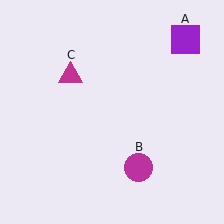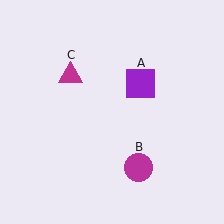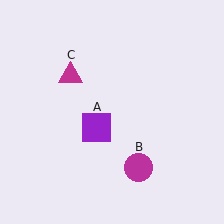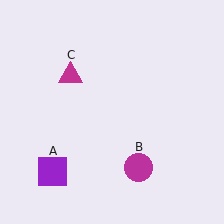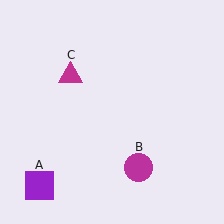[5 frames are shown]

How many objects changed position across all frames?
1 object changed position: purple square (object A).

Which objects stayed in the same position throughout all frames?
Magenta circle (object B) and magenta triangle (object C) remained stationary.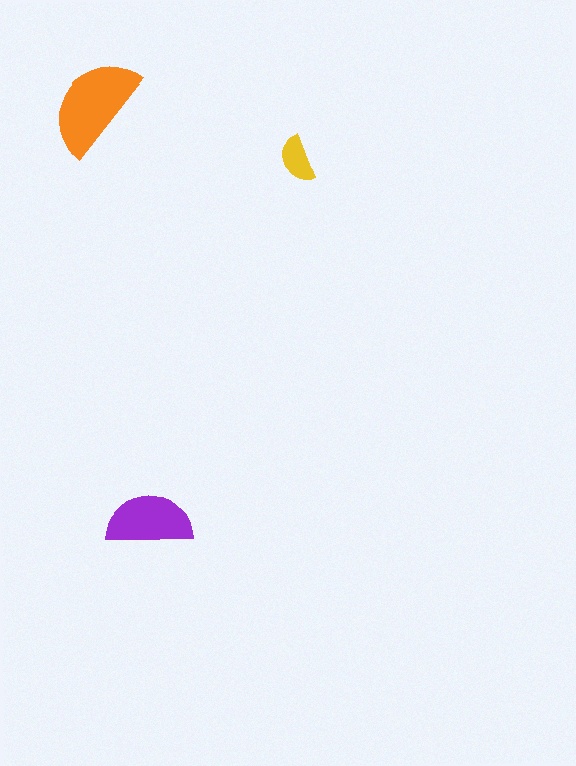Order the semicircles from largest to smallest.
the orange one, the purple one, the yellow one.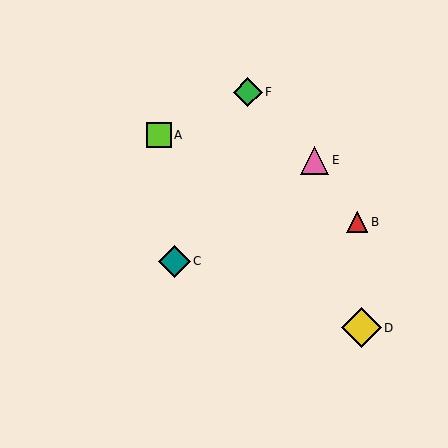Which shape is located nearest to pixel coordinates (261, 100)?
The green diamond (labeled F) at (248, 92) is nearest to that location.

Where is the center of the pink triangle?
The center of the pink triangle is at (314, 160).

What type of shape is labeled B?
Shape B is a red triangle.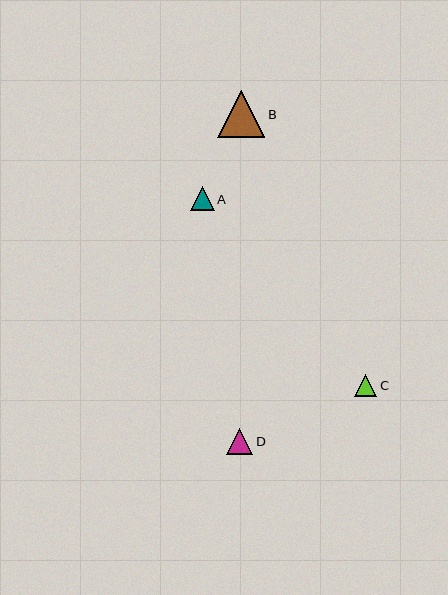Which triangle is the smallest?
Triangle C is the smallest with a size of approximately 23 pixels.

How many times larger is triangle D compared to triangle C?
Triangle D is approximately 1.2 times the size of triangle C.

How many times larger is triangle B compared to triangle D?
Triangle B is approximately 1.8 times the size of triangle D.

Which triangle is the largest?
Triangle B is the largest with a size of approximately 47 pixels.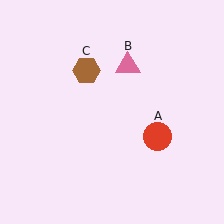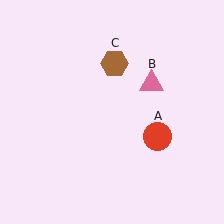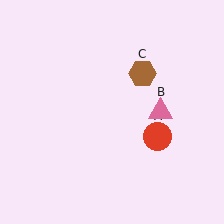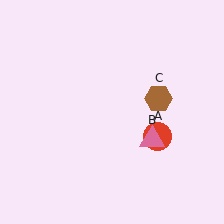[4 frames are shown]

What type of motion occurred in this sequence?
The pink triangle (object B), brown hexagon (object C) rotated clockwise around the center of the scene.